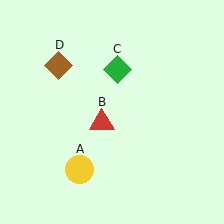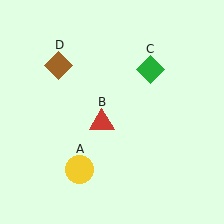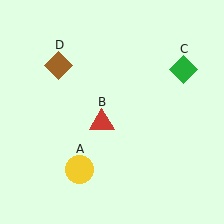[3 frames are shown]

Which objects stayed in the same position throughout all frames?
Yellow circle (object A) and red triangle (object B) and brown diamond (object D) remained stationary.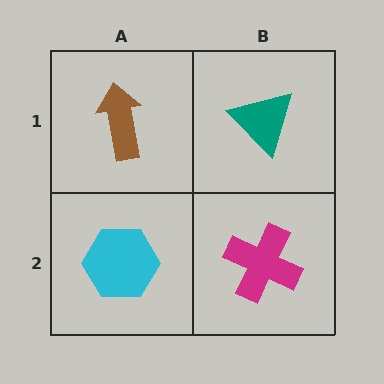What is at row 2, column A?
A cyan hexagon.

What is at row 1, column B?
A teal triangle.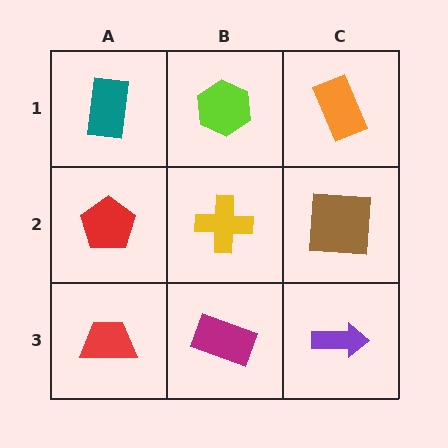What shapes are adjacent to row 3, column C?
A brown square (row 2, column C), a magenta rectangle (row 3, column B).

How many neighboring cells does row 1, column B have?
3.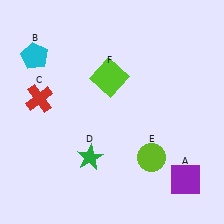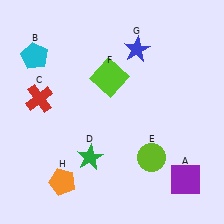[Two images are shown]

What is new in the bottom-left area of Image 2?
An orange pentagon (H) was added in the bottom-left area of Image 2.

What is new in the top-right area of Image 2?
A blue star (G) was added in the top-right area of Image 2.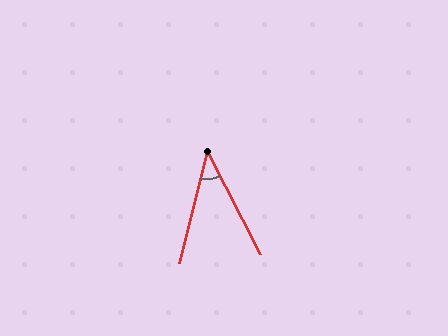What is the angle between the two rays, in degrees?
Approximately 42 degrees.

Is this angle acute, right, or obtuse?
It is acute.